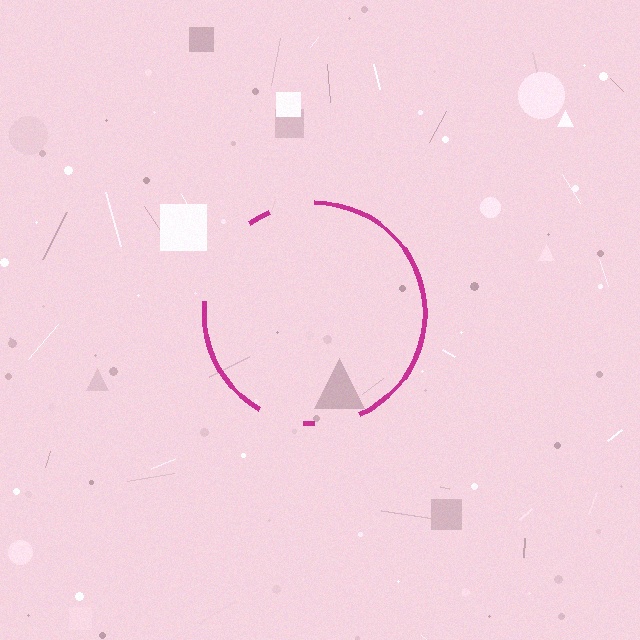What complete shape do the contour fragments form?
The contour fragments form a circle.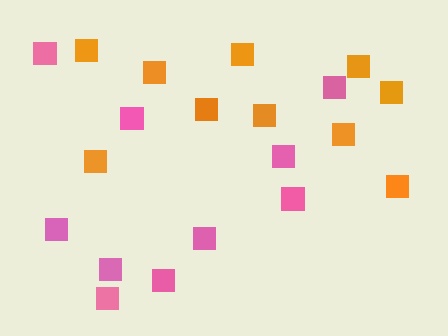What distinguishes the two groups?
There are 2 groups: one group of orange squares (10) and one group of pink squares (10).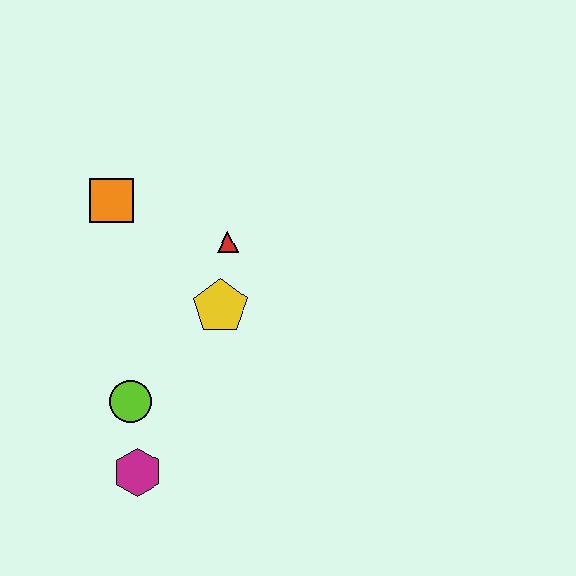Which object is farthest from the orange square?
The magenta hexagon is farthest from the orange square.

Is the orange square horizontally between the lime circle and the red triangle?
No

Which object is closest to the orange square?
The red triangle is closest to the orange square.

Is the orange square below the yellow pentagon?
No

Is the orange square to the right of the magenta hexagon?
No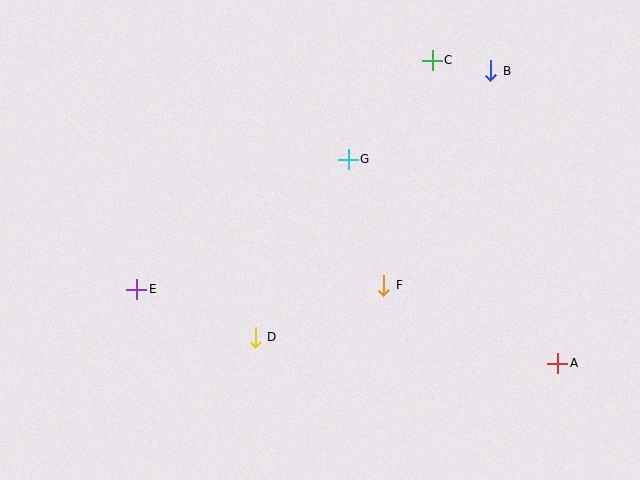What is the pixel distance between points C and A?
The distance between C and A is 328 pixels.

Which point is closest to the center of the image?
Point F at (384, 285) is closest to the center.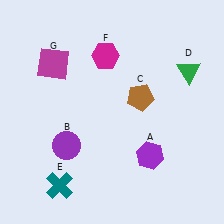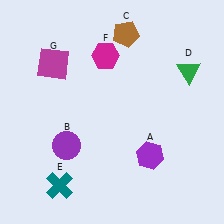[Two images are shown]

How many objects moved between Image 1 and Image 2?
1 object moved between the two images.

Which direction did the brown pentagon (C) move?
The brown pentagon (C) moved up.